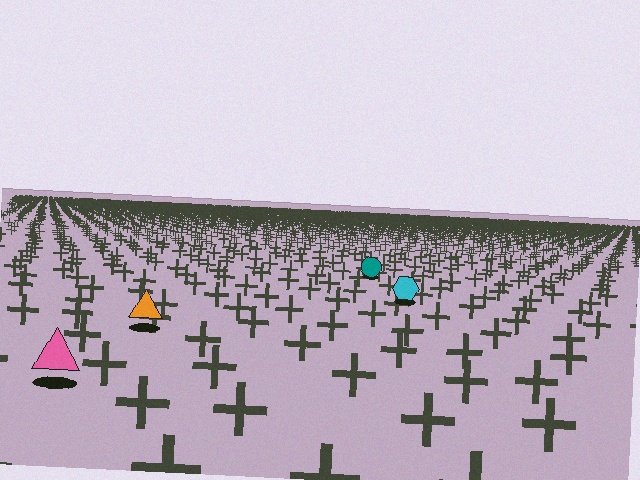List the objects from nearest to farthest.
From nearest to farthest: the pink triangle, the orange triangle, the cyan hexagon, the teal circle.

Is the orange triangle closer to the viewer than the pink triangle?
No. The pink triangle is closer — you can tell from the texture gradient: the ground texture is coarser near it.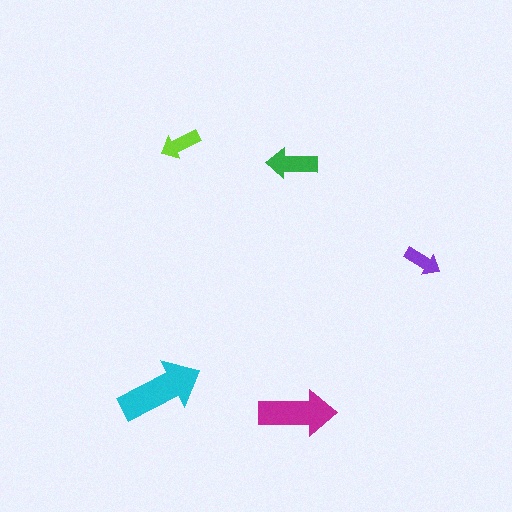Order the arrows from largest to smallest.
the cyan one, the magenta one, the green one, the lime one, the purple one.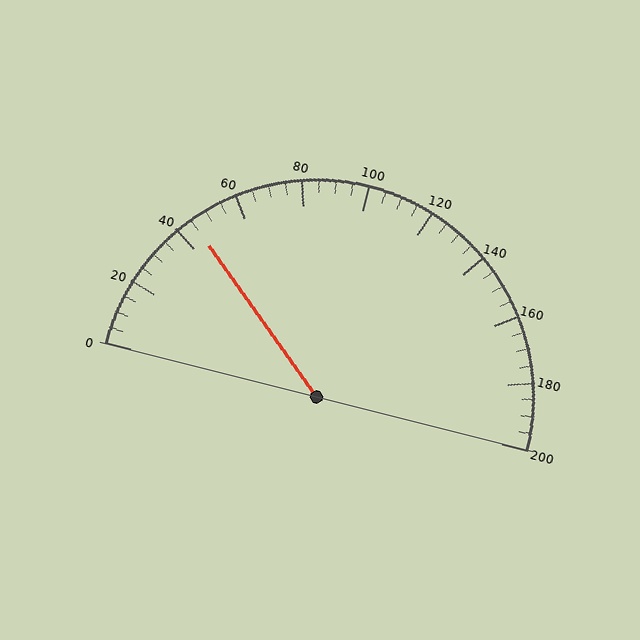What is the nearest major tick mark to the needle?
The nearest major tick mark is 40.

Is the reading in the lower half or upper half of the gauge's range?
The reading is in the lower half of the range (0 to 200).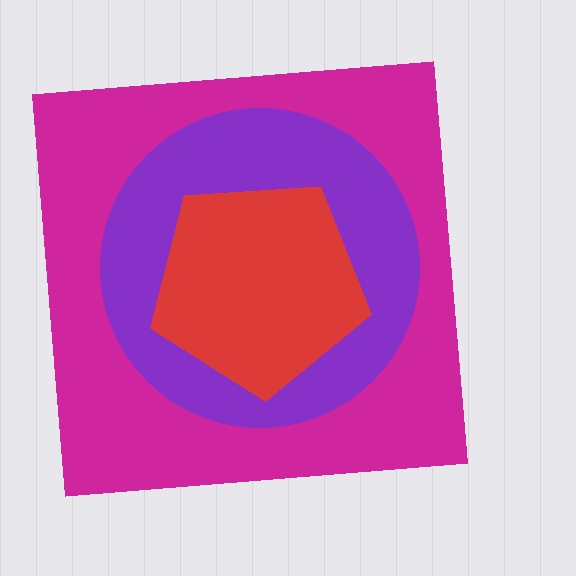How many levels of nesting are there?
3.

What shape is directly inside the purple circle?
The red pentagon.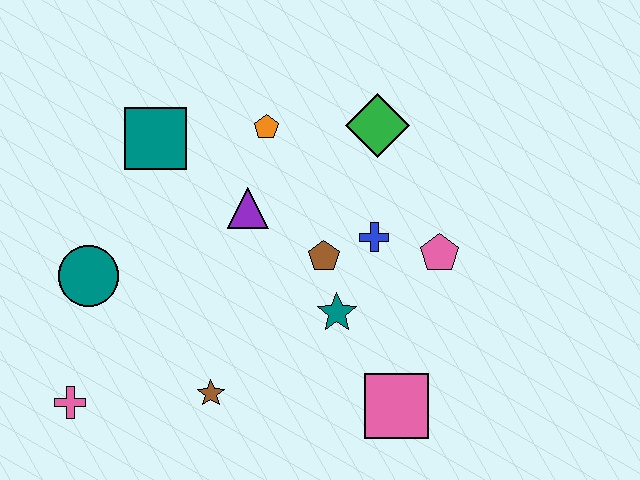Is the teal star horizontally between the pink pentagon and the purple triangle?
Yes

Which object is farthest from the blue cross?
The pink cross is farthest from the blue cross.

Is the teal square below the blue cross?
No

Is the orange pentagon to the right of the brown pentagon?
No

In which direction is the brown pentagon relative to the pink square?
The brown pentagon is above the pink square.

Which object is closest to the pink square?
The teal star is closest to the pink square.